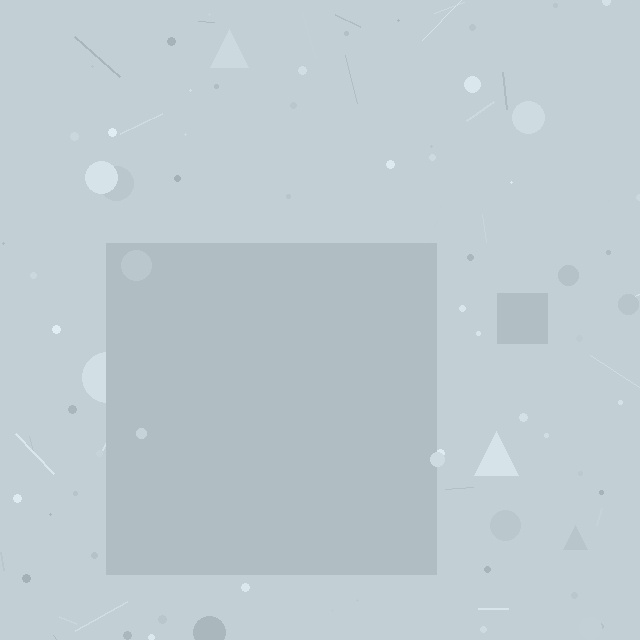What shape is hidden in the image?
A square is hidden in the image.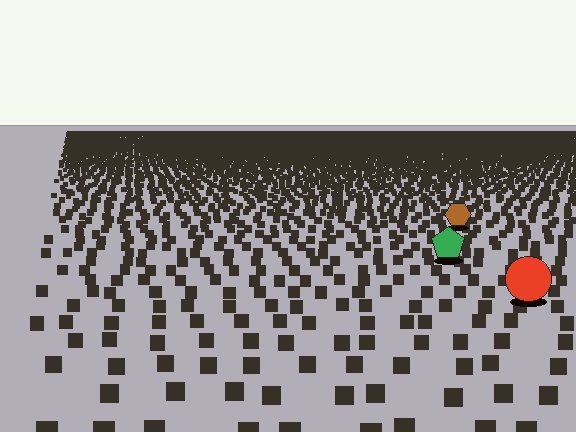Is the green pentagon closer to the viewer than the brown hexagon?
Yes. The green pentagon is closer — you can tell from the texture gradient: the ground texture is coarser near it.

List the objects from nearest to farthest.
From nearest to farthest: the red circle, the green pentagon, the brown hexagon.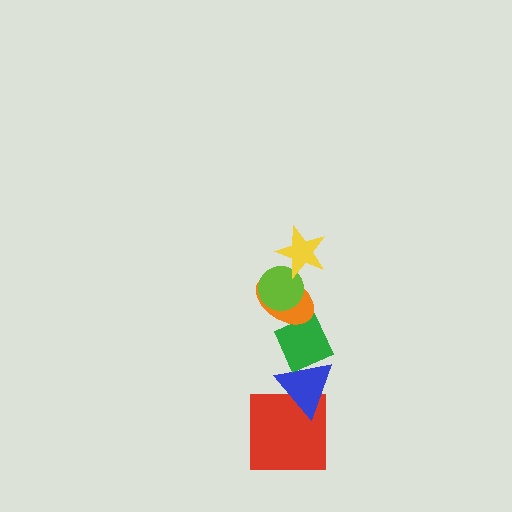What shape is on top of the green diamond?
The orange ellipse is on top of the green diamond.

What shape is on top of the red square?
The blue triangle is on top of the red square.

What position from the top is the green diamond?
The green diamond is 4th from the top.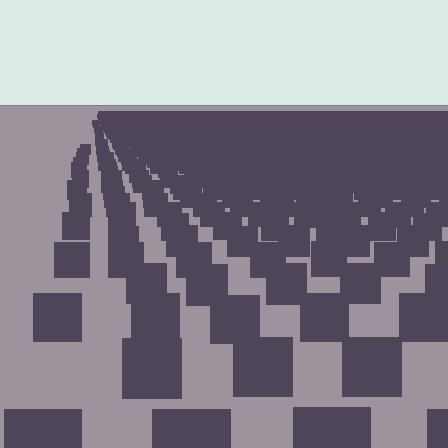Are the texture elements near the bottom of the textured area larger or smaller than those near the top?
Larger. Near the bottom, elements are closer to the viewer and appear at a bigger on-screen size.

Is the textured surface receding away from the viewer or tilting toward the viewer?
The surface is receding away from the viewer. Texture elements get smaller and denser toward the top.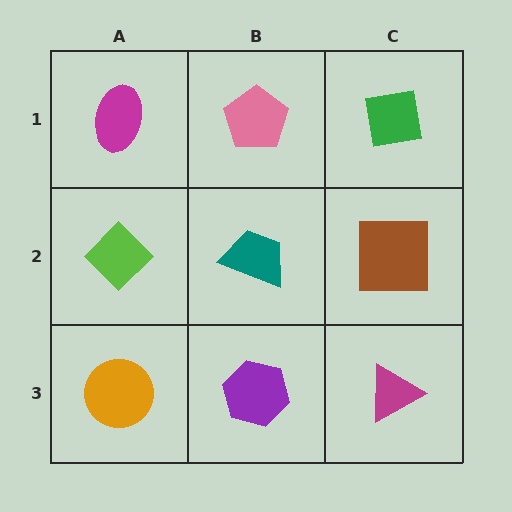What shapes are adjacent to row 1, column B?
A teal trapezoid (row 2, column B), a magenta ellipse (row 1, column A), a green square (row 1, column C).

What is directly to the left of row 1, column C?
A pink pentagon.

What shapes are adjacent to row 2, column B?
A pink pentagon (row 1, column B), a purple hexagon (row 3, column B), a lime diamond (row 2, column A), a brown square (row 2, column C).